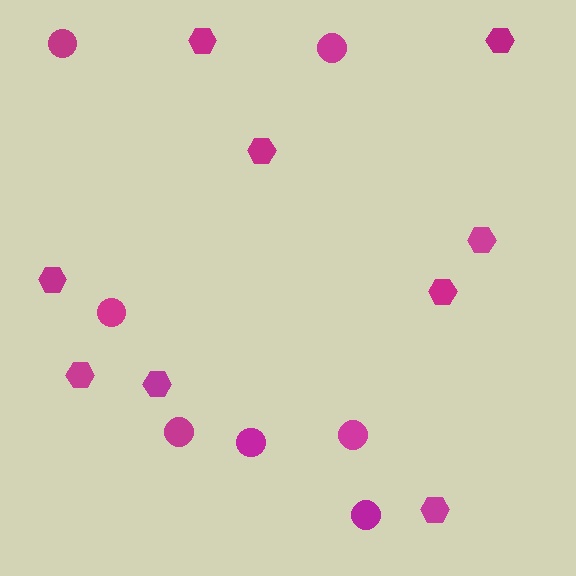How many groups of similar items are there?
There are 2 groups: one group of circles (7) and one group of hexagons (9).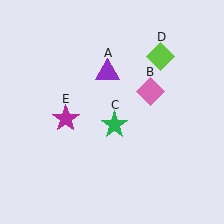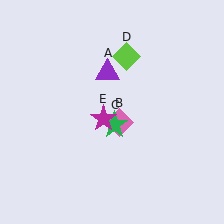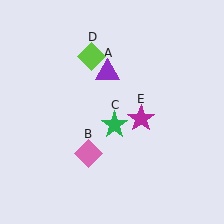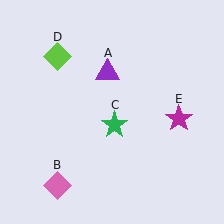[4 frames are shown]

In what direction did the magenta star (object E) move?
The magenta star (object E) moved right.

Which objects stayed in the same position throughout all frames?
Purple triangle (object A) and green star (object C) remained stationary.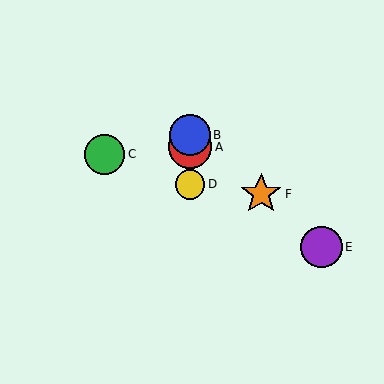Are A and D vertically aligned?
Yes, both are at x≈190.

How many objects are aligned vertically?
3 objects (A, B, D) are aligned vertically.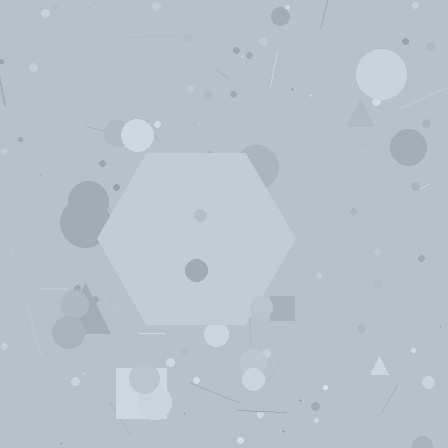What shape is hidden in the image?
A hexagon is hidden in the image.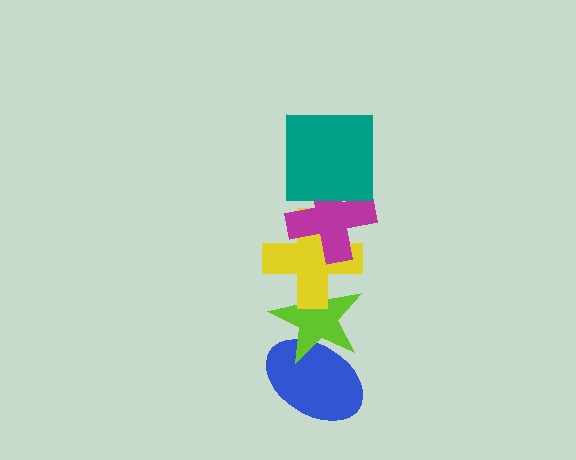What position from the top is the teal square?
The teal square is 1st from the top.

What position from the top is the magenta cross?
The magenta cross is 2nd from the top.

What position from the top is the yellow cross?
The yellow cross is 3rd from the top.